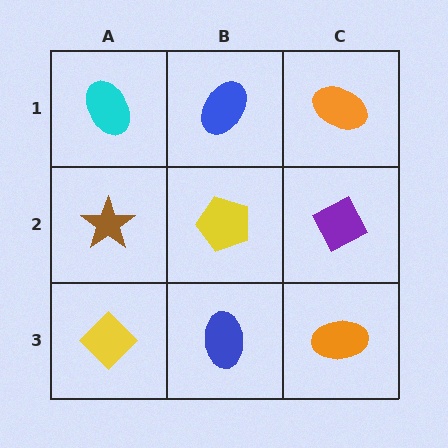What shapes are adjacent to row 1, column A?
A brown star (row 2, column A), a blue ellipse (row 1, column B).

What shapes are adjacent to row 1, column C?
A purple diamond (row 2, column C), a blue ellipse (row 1, column B).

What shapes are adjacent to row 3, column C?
A purple diamond (row 2, column C), a blue ellipse (row 3, column B).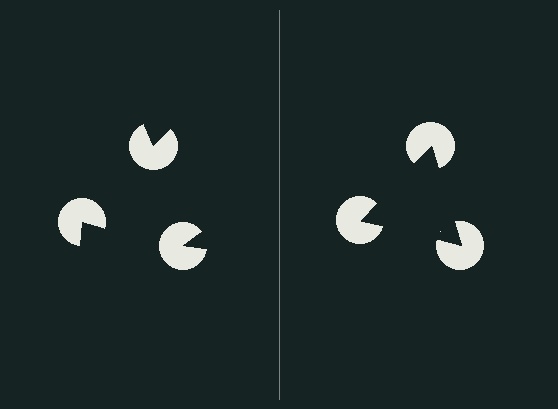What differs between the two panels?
The pac-man discs are positioned identically on both sides; only the wedge orientations differ. On the right they align to a triangle; on the left they are misaligned.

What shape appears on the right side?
An illusory triangle.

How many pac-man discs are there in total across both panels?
6 — 3 on each side.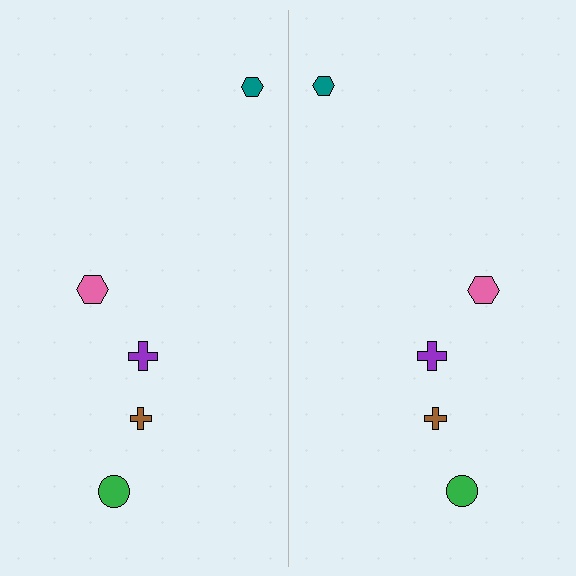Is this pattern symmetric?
Yes, this pattern has bilateral (reflection) symmetry.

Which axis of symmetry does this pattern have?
The pattern has a vertical axis of symmetry running through the center of the image.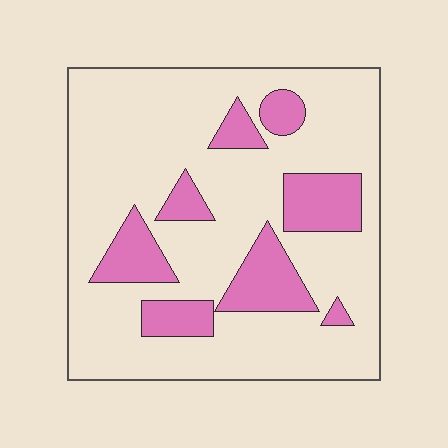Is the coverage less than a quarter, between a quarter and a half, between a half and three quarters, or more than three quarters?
Less than a quarter.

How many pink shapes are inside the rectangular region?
8.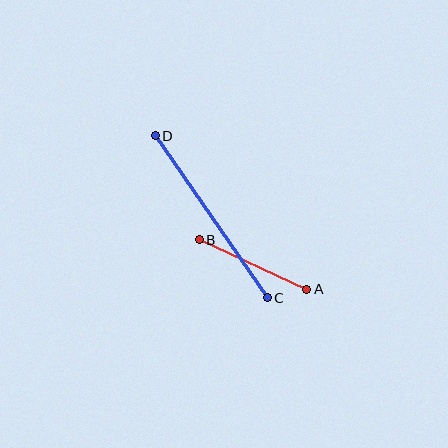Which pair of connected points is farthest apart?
Points C and D are farthest apart.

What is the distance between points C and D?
The distance is approximately 197 pixels.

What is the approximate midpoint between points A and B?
The midpoint is at approximately (253, 265) pixels.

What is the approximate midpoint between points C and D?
The midpoint is at approximately (211, 217) pixels.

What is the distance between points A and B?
The distance is approximately 118 pixels.